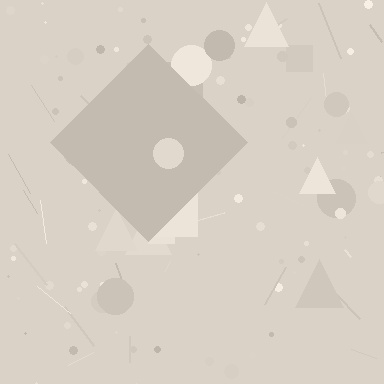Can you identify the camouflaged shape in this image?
The camouflaged shape is a diamond.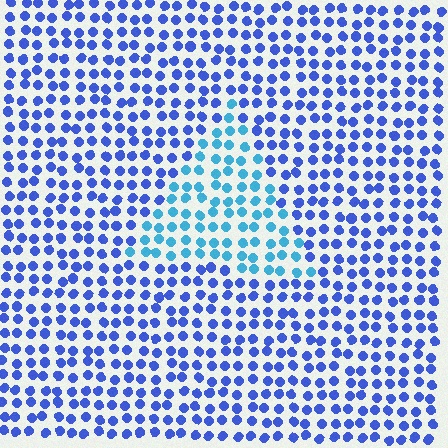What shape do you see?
I see a triangle.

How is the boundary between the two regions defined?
The boundary is defined purely by a slight shift in hue (about 34 degrees). Spacing, size, and orientation are identical on both sides.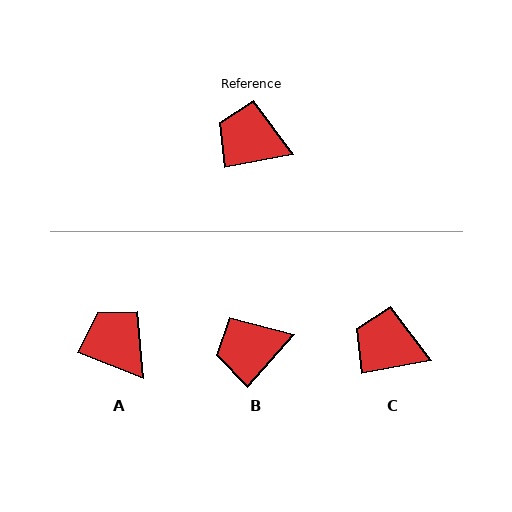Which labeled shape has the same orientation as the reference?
C.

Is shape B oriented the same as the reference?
No, it is off by about 38 degrees.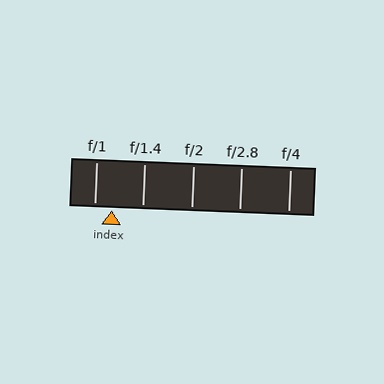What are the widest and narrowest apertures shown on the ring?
The widest aperture shown is f/1 and the narrowest is f/4.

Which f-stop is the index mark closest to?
The index mark is closest to f/1.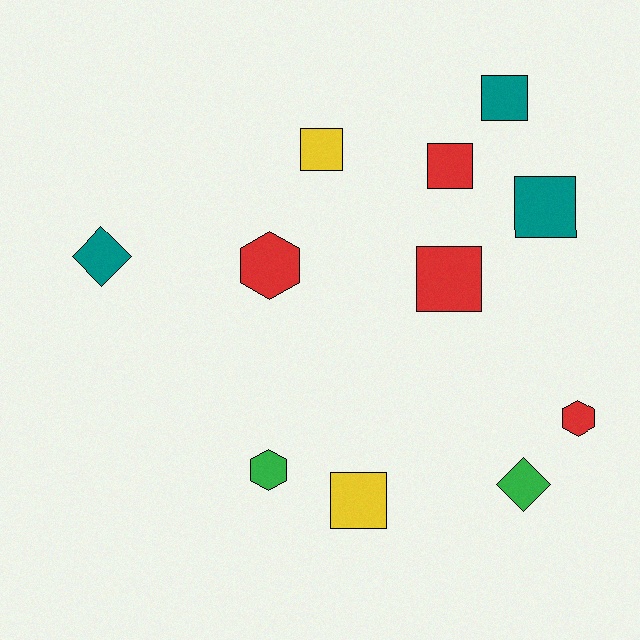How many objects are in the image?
There are 11 objects.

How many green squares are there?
There are no green squares.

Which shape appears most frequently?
Square, with 6 objects.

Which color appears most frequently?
Red, with 4 objects.